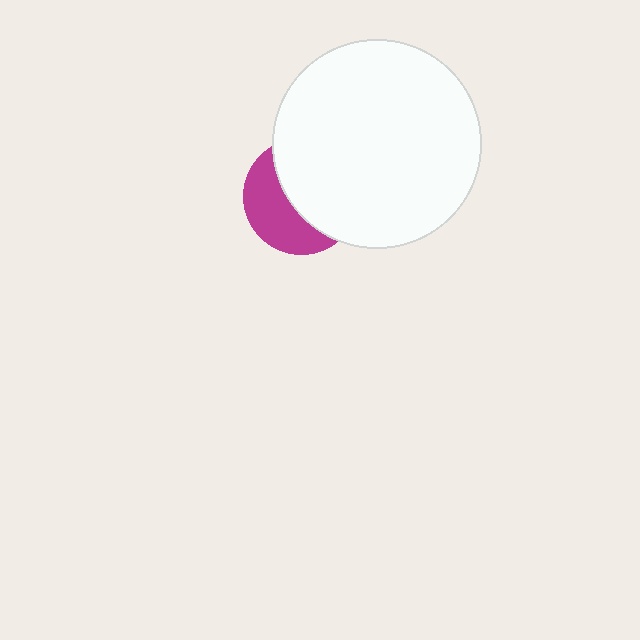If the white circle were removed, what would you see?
You would see the complete magenta circle.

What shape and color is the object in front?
The object in front is a white circle.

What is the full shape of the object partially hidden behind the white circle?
The partially hidden object is a magenta circle.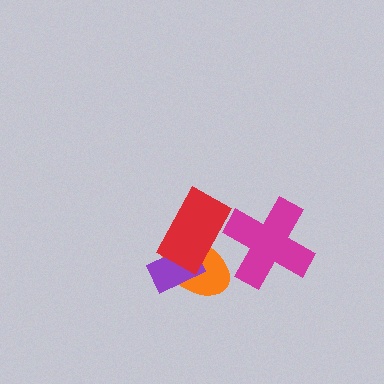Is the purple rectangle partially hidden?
Yes, it is partially covered by another shape.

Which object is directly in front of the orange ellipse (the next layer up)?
The purple rectangle is directly in front of the orange ellipse.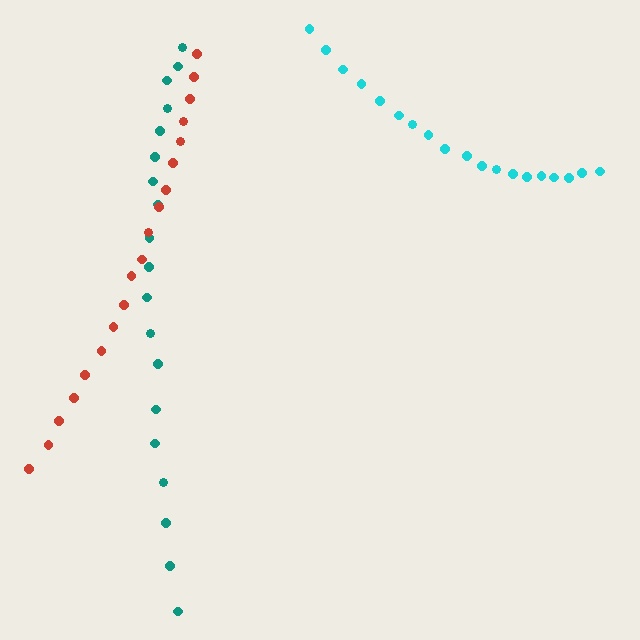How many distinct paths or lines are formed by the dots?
There are 3 distinct paths.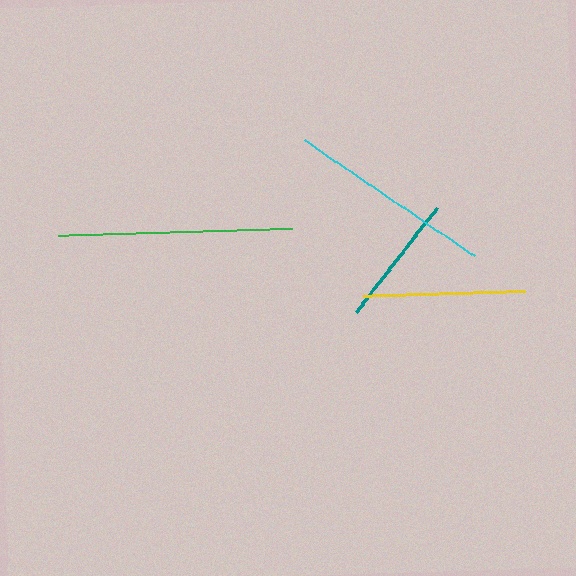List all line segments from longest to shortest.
From longest to shortest: green, cyan, yellow, teal.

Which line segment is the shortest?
The teal line is the shortest at approximately 133 pixels.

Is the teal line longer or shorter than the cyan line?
The cyan line is longer than the teal line.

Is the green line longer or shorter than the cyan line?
The green line is longer than the cyan line.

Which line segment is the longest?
The green line is the longest at approximately 234 pixels.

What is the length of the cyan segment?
The cyan segment is approximately 206 pixels long.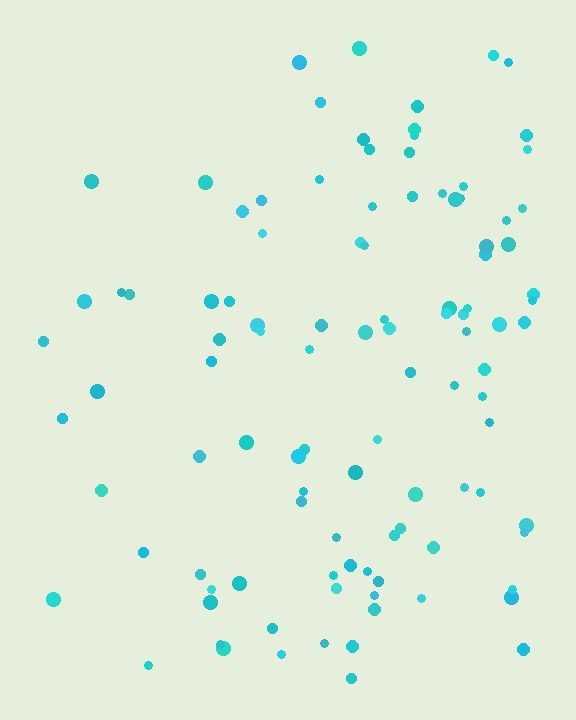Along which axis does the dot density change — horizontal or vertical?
Horizontal.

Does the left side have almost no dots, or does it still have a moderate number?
Still a moderate number, just noticeably fewer than the right.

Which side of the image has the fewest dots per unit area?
The left.